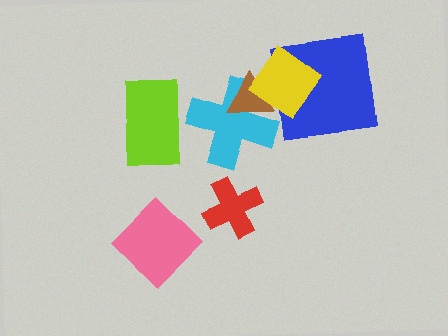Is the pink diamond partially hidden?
No, no other shape covers it.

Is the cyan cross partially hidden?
Yes, it is partially covered by another shape.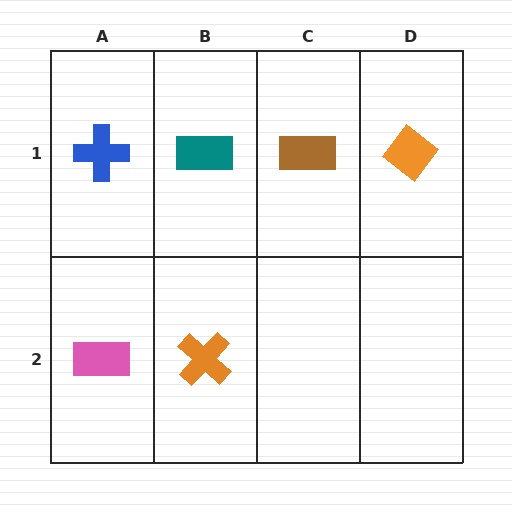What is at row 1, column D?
An orange diamond.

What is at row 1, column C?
A brown rectangle.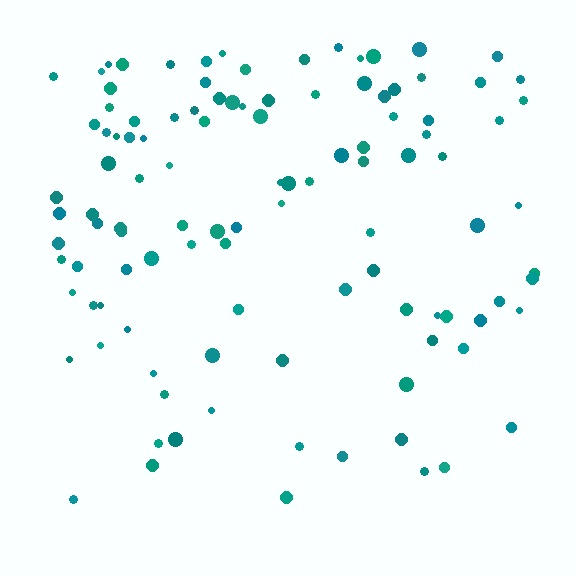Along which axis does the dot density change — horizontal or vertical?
Vertical.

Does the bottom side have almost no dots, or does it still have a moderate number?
Still a moderate number, just noticeably fewer than the top.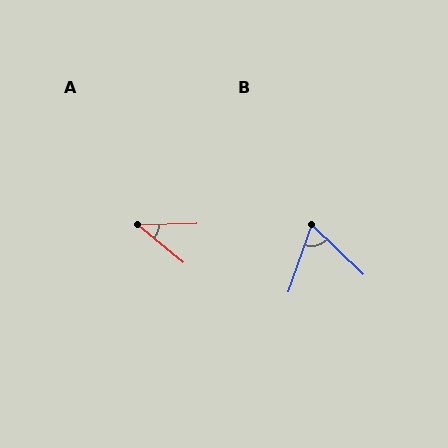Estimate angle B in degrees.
Approximately 65 degrees.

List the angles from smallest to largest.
A (42°), B (65°).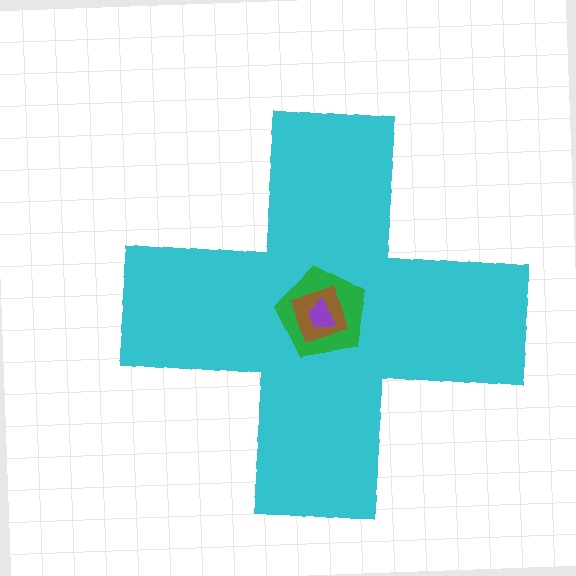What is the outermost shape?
The cyan cross.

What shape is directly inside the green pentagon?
The brown square.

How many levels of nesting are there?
4.